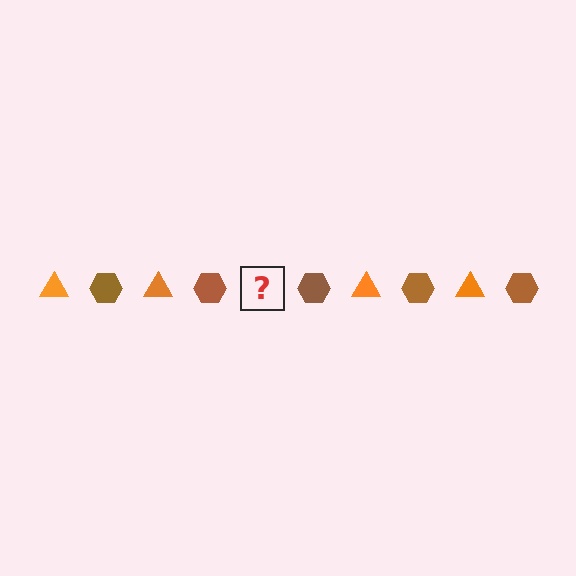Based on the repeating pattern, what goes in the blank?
The blank should be an orange triangle.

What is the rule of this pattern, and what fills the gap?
The rule is that the pattern alternates between orange triangle and brown hexagon. The gap should be filled with an orange triangle.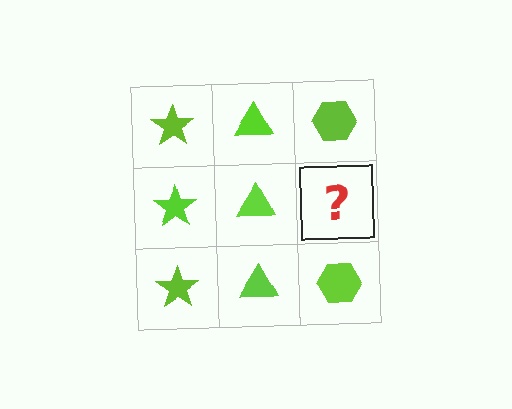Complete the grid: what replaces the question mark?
The question mark should be replaced with a lime hexagon.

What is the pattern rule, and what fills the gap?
The rule is that each column has a consistent shape. The gap should be filled with a lime hexagon.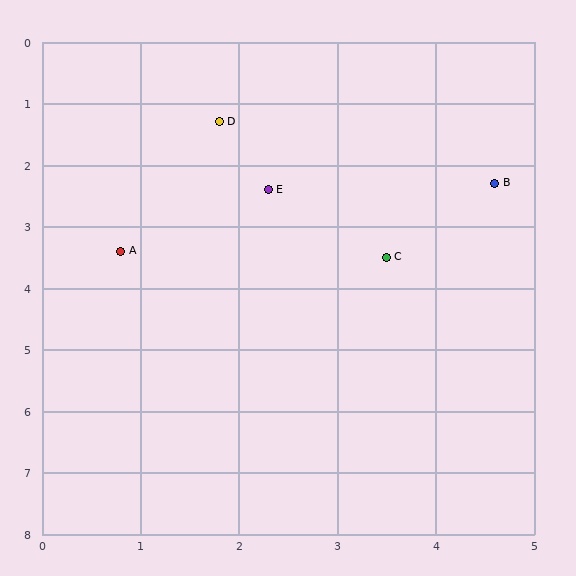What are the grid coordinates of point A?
Point A is at approximately (0.8, 3.4).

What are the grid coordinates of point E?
Point E is at approximately (2.3, 2.4).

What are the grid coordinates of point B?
Point B is at approximately (4.6, 2.3).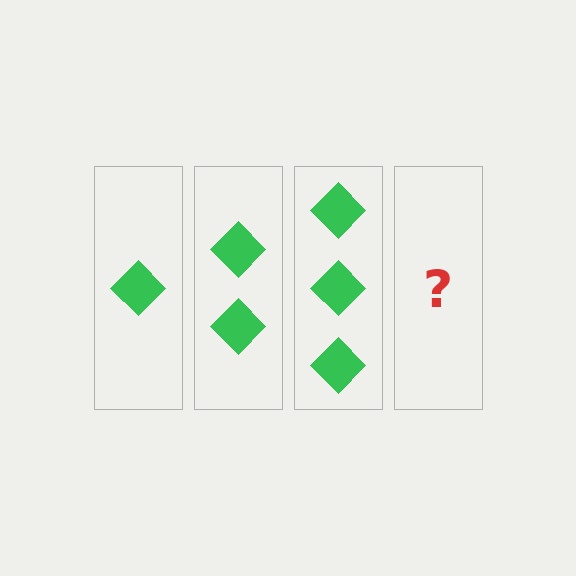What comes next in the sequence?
The next element should be 4 diamonds.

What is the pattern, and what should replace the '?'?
The pattern is that each step adds one more diamond. The '?' should be 4 diamonds.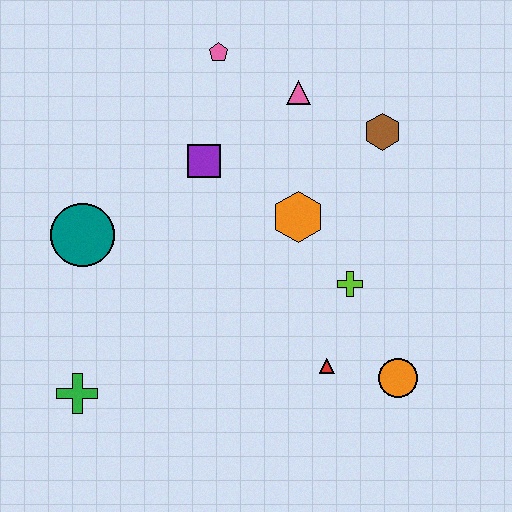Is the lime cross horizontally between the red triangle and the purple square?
No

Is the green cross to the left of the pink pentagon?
Yes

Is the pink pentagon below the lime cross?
No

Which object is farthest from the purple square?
The orange circle is farthest from the purple square.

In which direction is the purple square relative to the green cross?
The purple square is above the green cross.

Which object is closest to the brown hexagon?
The pink triangle is closest to the brown hexagon.